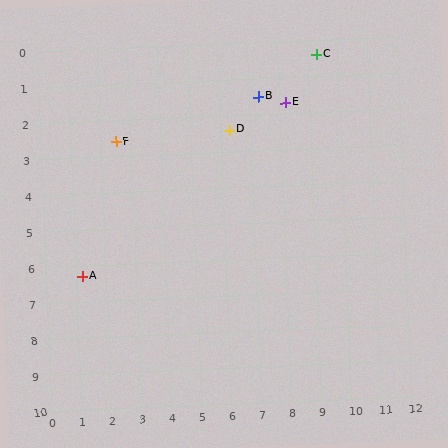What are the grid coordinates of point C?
Point C is at approximately (9.3, 0.4).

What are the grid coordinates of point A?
Point A is at approximately (1.2, 6.3).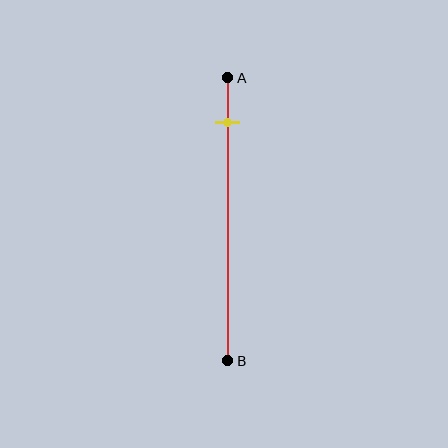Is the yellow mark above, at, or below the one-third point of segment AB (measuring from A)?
The yellow mark is above the one-third point of segment AB.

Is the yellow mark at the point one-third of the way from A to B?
No, the mark is at about 15% from A, not at the 33% one-third point.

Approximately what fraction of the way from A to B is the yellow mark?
The yellow mark is approximately 15% of the way from A to B.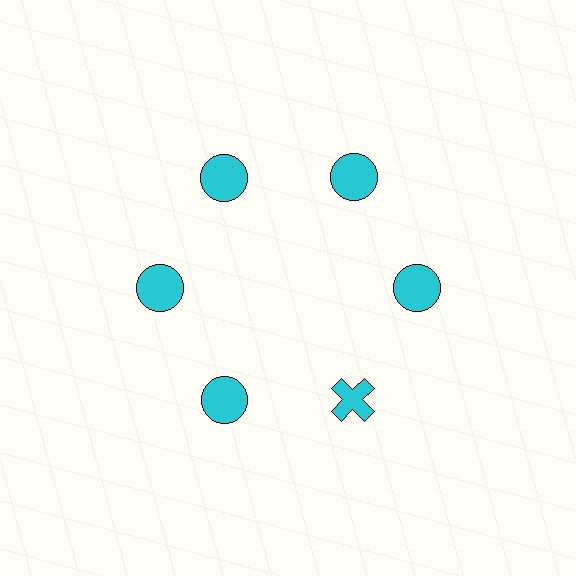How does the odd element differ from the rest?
It has a different shape: cross instead of circle.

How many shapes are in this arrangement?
There are 6 shapes arranged in a ring pattern.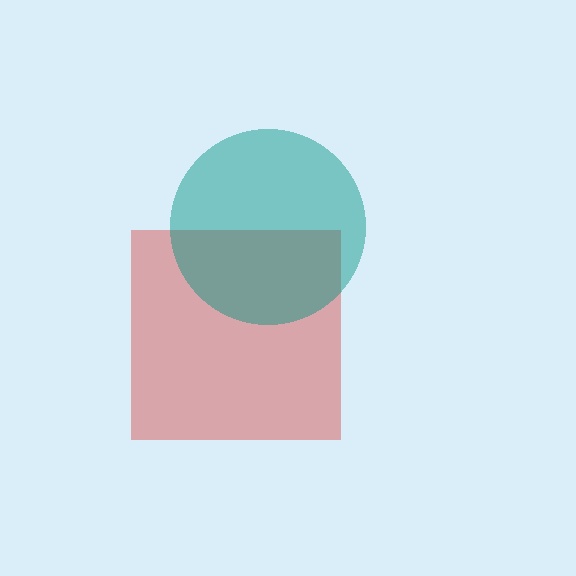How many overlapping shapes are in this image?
There are 2 overlapping shapes in the image.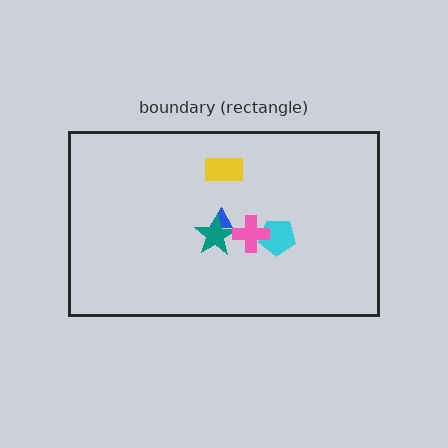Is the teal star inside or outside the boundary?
Inside.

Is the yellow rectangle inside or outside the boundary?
Inside.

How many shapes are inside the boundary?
5 inside, 0 outside.